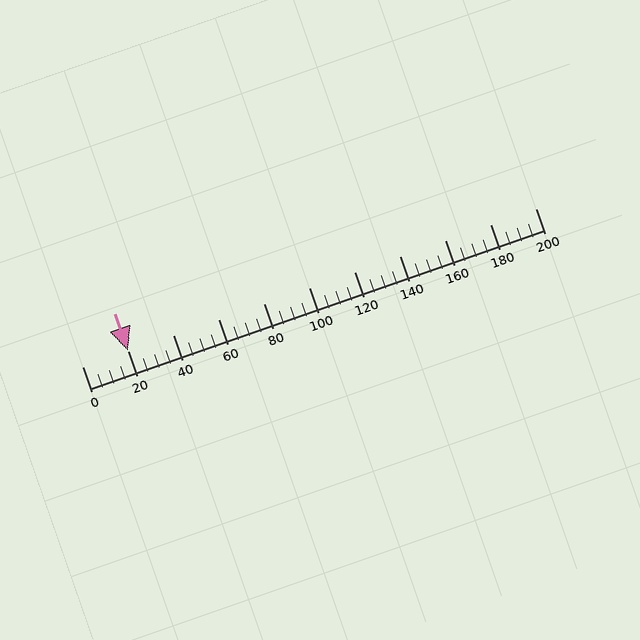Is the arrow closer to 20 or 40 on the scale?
The arrow is closer to 20.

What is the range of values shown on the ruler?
The ruler shows values from 0 to 200.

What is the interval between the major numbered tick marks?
The major tick marks are spaced 20 units apart.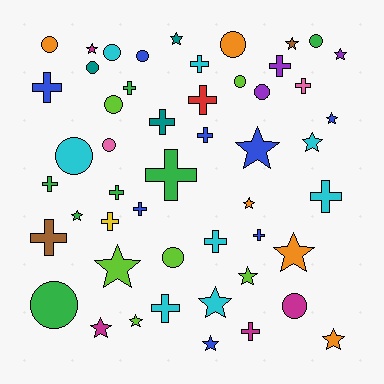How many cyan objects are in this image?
There are 8 cyan objects.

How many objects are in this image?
There are 50 objects.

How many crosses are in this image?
There are 19 crosses.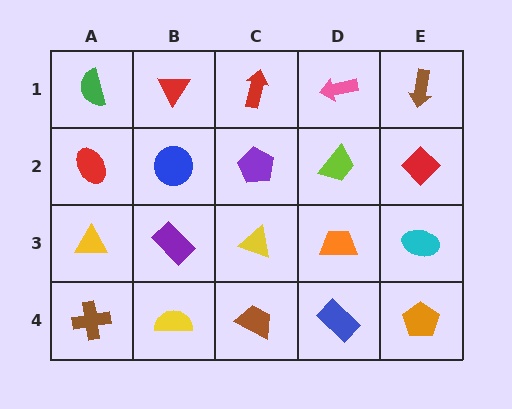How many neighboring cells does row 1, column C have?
3.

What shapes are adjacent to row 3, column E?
A red diamond (row 2, column E), an orange pentagon (row 4, column E), an orange trapezoid (row 3, column D).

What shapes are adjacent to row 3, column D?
A lime trapezoid (row 2, column D), a blue rectangle (row 4, column D), a yellow triangle (row 3, column C), a cyan ellipse (row 3, column E).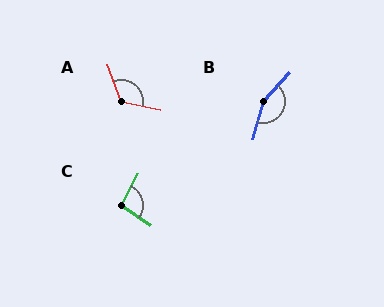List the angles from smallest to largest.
C (97°), A (120°), B (152°).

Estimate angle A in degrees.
Approximately 120 degrees.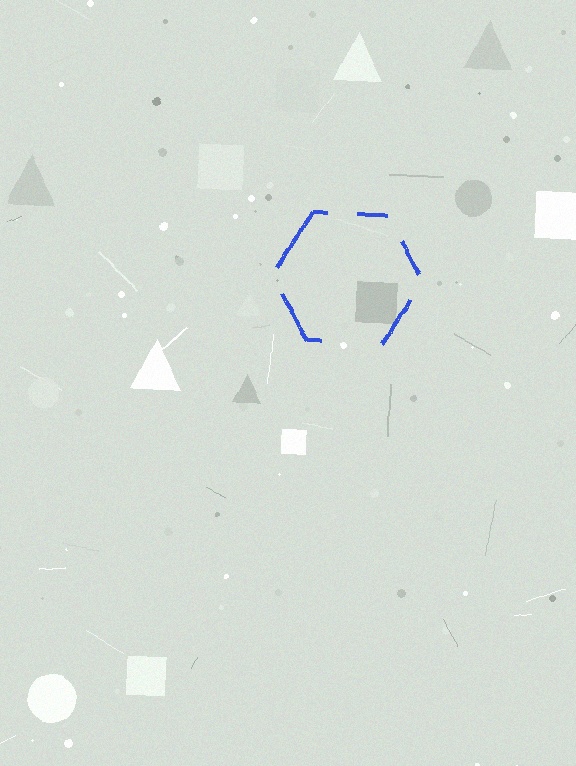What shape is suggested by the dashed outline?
The dashed outline suggests a hexagon.